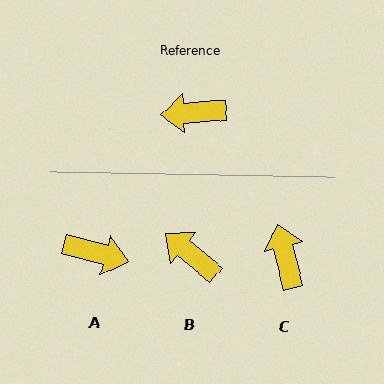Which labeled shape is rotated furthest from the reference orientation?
A, about 161 degrees away.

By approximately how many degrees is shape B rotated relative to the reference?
Approximately 44 degrees clockwise.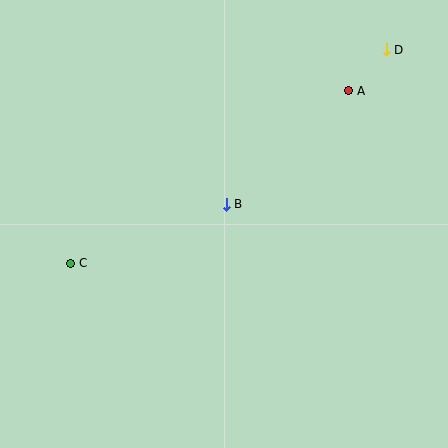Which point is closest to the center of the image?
Point B at (226, 204) is closest to the center.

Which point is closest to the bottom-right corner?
Point B is closest to the bottom-right corner.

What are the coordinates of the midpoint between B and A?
The midpoint between B and A is at (287, 148).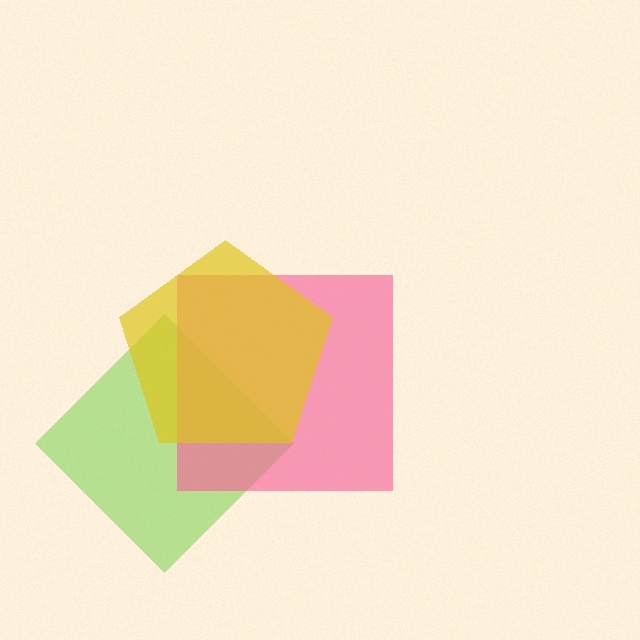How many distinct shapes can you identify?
There are 3 distinct shapes: a lime diamond, a pink square, a yellow pentagon.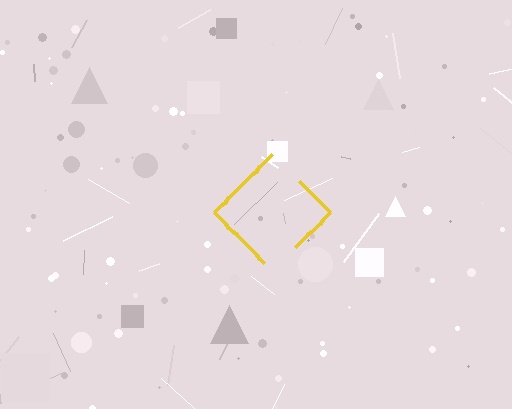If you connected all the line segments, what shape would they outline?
They would outline a diamond.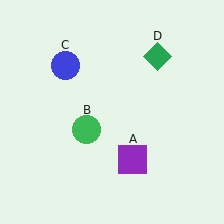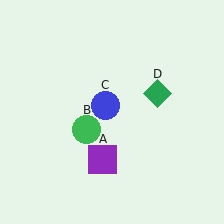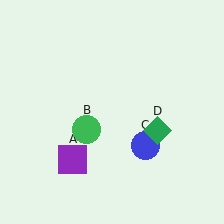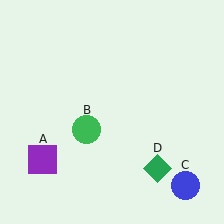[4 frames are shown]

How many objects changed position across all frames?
3 objects changed position: purple square (object A), blue circle (object C), green diamond (object D).